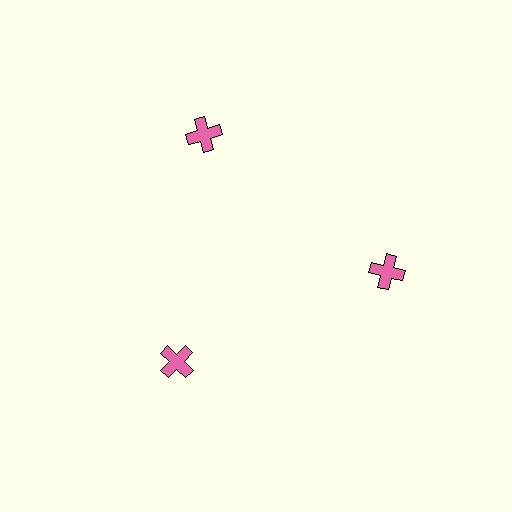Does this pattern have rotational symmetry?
Yes, this pattern has 3-fold rotational symmetry. It looks the same after rotating 120 degrees around the center.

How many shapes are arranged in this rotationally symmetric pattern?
There are 3 shapes, arranged in 3 groups of 1.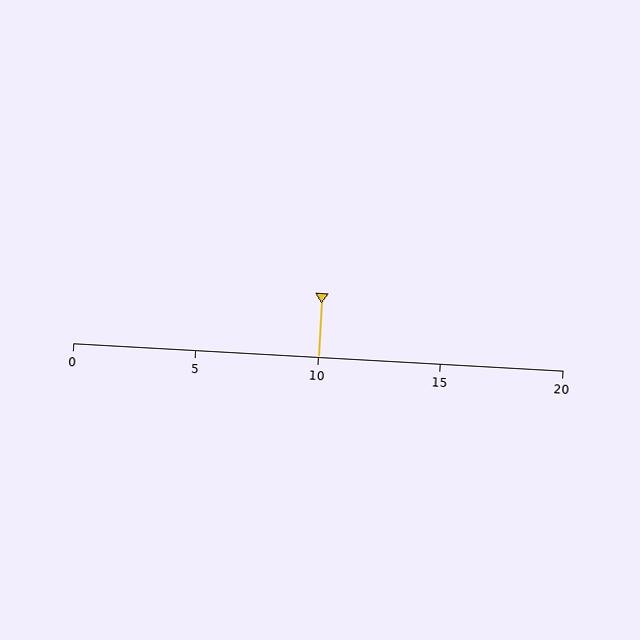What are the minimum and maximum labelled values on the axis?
The axis runs from 0 to 20.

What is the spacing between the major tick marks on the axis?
The major ticks are spaced 5 apart.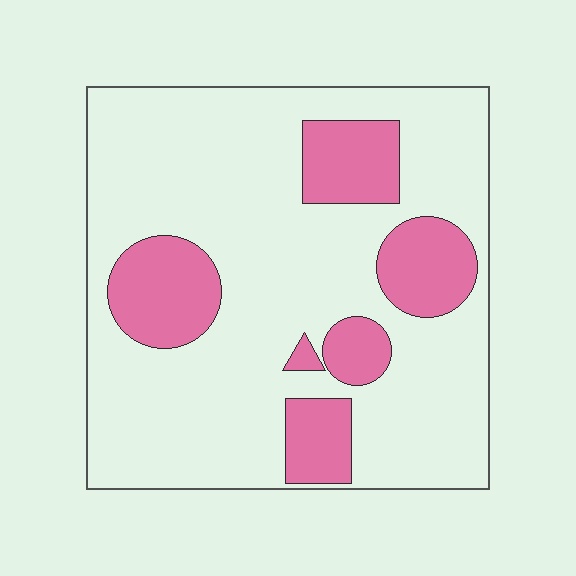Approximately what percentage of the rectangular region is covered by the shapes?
Approximately 25%.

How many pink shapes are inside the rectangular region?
6.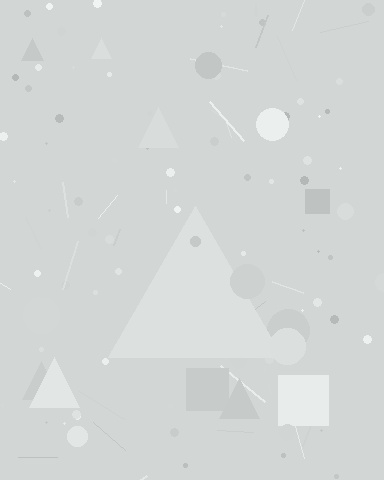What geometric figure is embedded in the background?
A triangle is embedded in the background.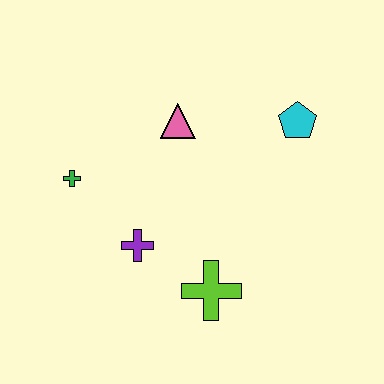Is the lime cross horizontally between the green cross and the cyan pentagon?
Yes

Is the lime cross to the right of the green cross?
Yes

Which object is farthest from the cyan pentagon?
The green cross is farthest from the cyan pentagon.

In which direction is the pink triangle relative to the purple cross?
The pink triangle is above the purple cross.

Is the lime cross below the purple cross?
Yes